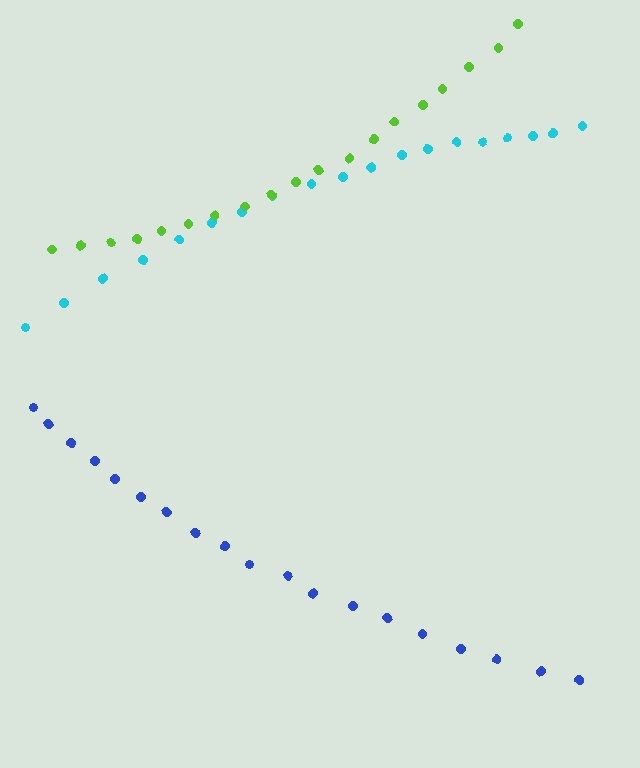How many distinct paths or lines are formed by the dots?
There are 3 distinct paths.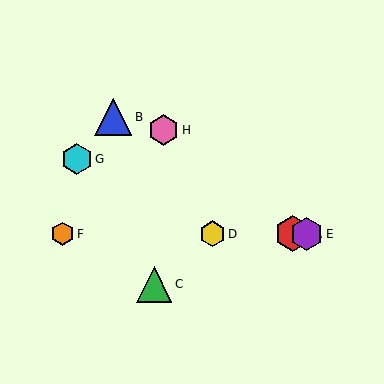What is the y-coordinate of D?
Object D is at y≈234.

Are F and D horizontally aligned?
Yes, both are at y≈234.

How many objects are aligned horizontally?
4 objects (A, D, E, F) are aligned horizontally.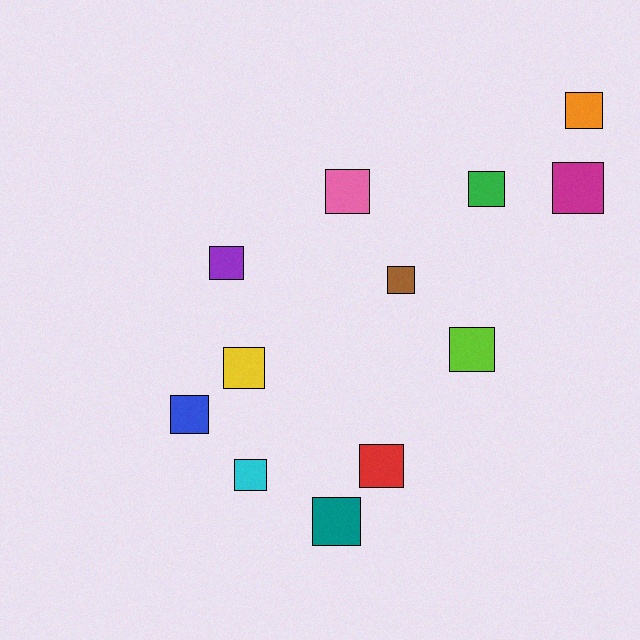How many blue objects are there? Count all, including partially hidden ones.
There is 1 blue object.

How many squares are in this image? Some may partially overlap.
There are 12 squares.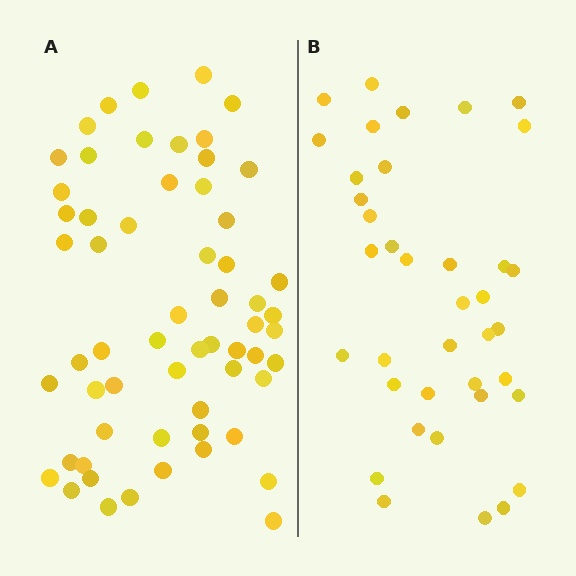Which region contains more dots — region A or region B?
Region A (the left region) has more dots.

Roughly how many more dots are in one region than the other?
Region A has approximately 20 more dots than region B.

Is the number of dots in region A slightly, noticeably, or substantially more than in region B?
Region A has substantially more. The ratio is roughly 1.6 to 1.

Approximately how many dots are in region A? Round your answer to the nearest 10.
About 60 dots.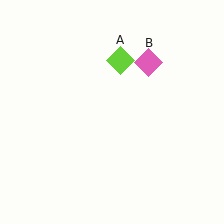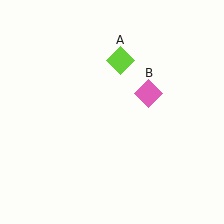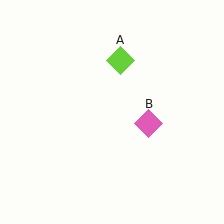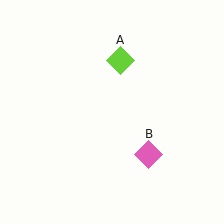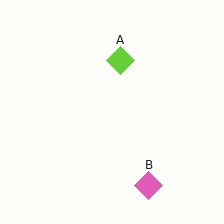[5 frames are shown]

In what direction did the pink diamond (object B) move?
The pink diamond (object B) moved down.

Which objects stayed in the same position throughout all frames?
Lime diamond (object A) remained stationary.